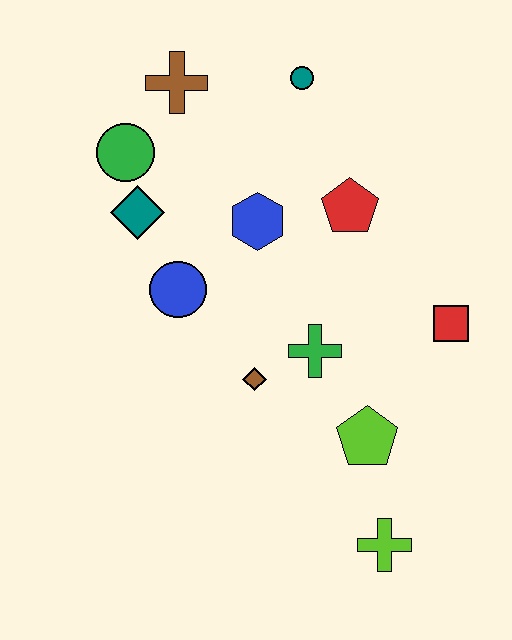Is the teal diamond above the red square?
Yes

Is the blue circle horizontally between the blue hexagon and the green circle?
Yes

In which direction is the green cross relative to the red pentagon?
The green cross is below the red pentagon.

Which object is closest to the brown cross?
The green circle is closest to the brown cross.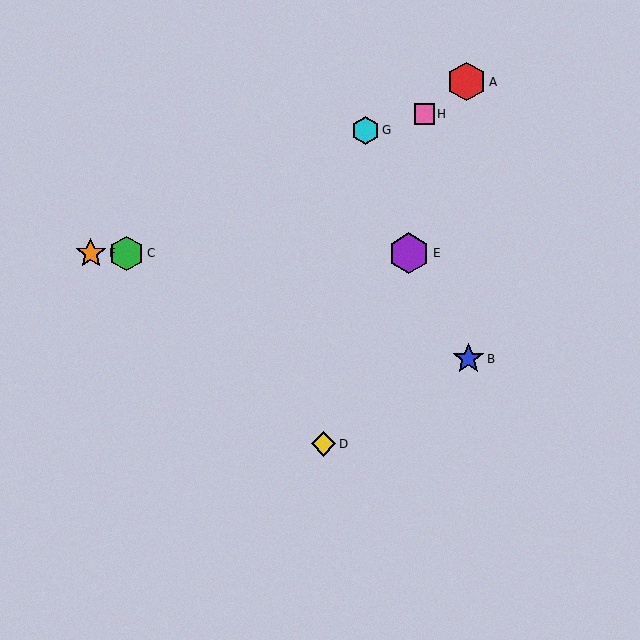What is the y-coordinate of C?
Object C is at y≈253.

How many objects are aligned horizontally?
3 objects (C, E, F) are aligned horizontally.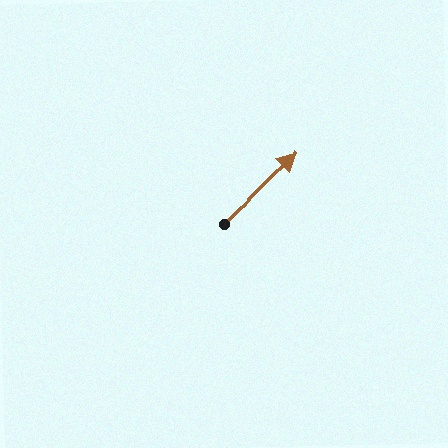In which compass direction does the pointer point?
Northeast.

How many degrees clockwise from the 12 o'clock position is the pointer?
Approximately 46 degrees.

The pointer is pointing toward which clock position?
Roughly 2 o'clock.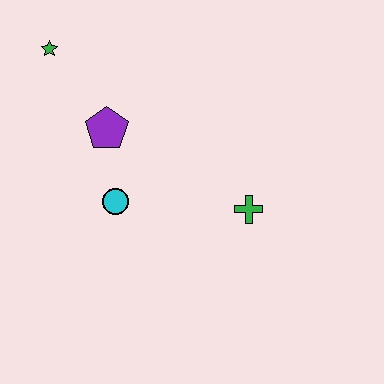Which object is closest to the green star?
The purple pentagon is closest to the green star.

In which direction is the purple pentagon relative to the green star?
The purple pentagon is below the green star.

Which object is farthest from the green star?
The green cross is farthest from the green star.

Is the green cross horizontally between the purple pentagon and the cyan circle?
No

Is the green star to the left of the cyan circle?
Yes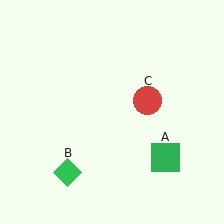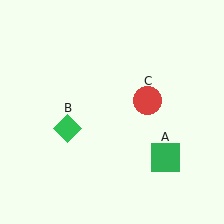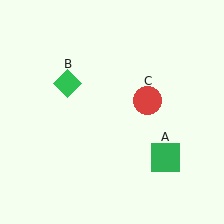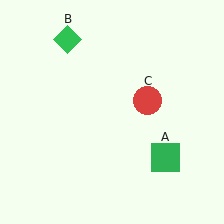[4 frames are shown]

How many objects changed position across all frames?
1 object changed position: green diamond (object B).